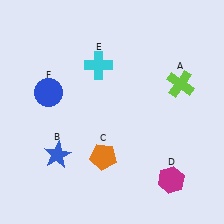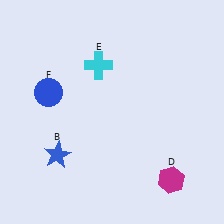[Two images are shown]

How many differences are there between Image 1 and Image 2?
There are 2 differences between the two images.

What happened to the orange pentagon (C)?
The orange pentagon (C) was removed in Image 2. It was in the bottom-left area of Image 1.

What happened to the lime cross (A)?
The lime cross (A) was removed in Image 2. It was in the top-right area of Image 1.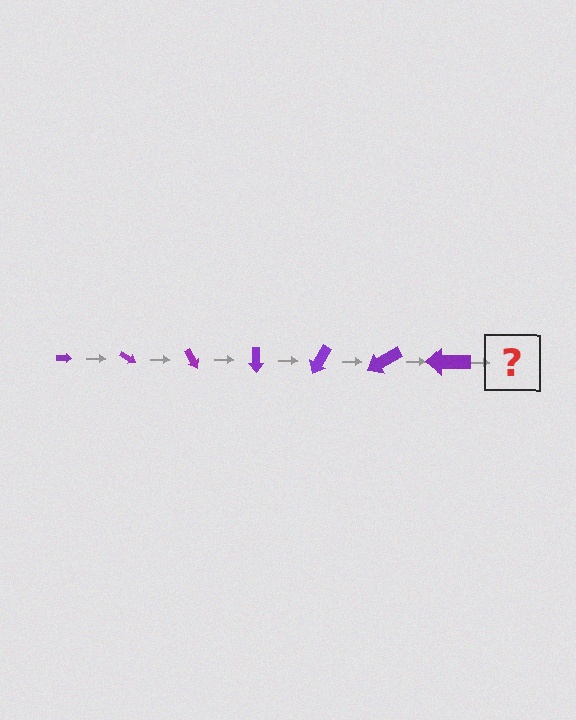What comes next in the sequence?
The next element should be an arrow, larger than the previous one and rotated 210 degrees from the start.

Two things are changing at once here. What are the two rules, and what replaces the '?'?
The two rules are that the arrow grows larger each step and it rotates 30 degrees each step. The '?' should be an arrow, larger than the previous one and rotated 210 degrees from the start.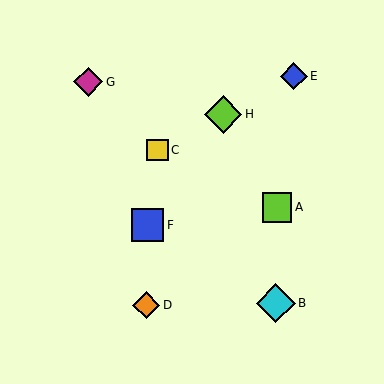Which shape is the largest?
The cyan diamond (labeled B) is the largest.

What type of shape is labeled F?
Shape F is a blue square.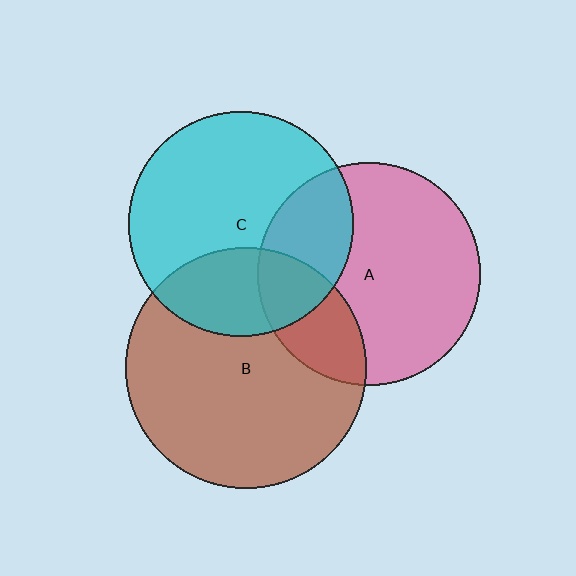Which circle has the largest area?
Circle B (brown).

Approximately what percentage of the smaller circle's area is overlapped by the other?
Approximately 30%.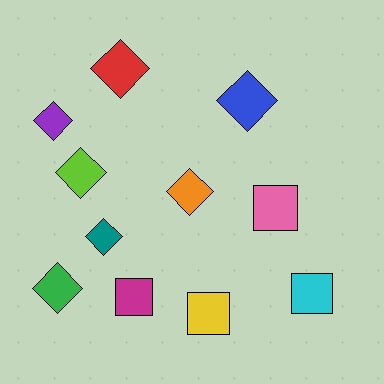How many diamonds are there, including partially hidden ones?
There are 7 diamonds.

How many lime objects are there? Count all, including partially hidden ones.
There is 1 lime object.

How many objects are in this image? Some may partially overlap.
There are 11 objects.